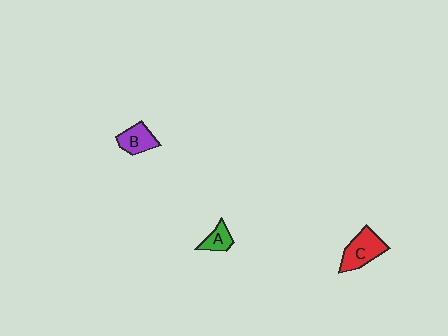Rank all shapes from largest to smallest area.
From largest to smallest: C (red), B (purple), A (green).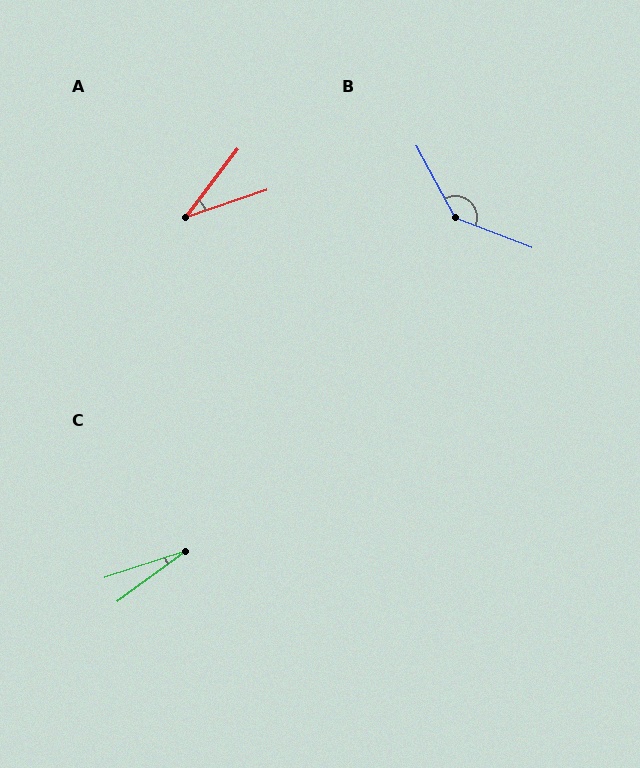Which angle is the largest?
B, at approximately 140 degrees.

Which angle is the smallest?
C, at approximately 19 degrees.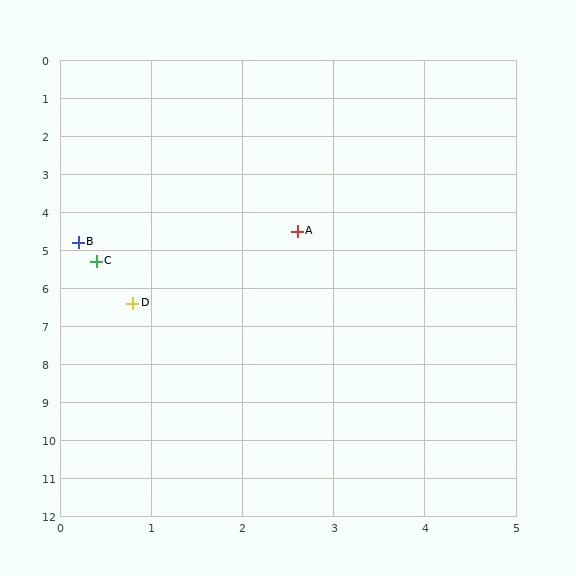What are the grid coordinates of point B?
Point B is at approximately (0.2, 4.8).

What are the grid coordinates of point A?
Point A is at approximately (2.6, 4.5).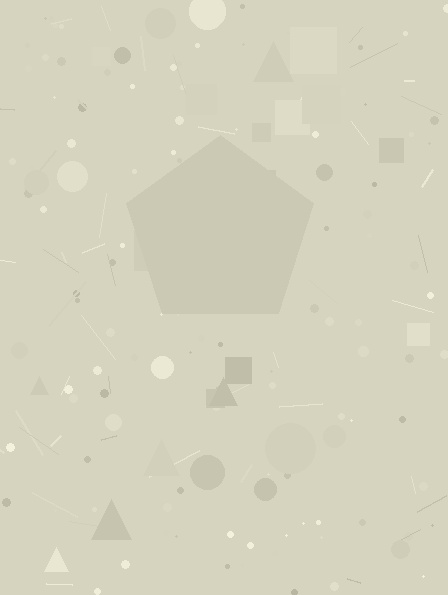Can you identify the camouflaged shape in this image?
The camouflaged shape is a pentagon.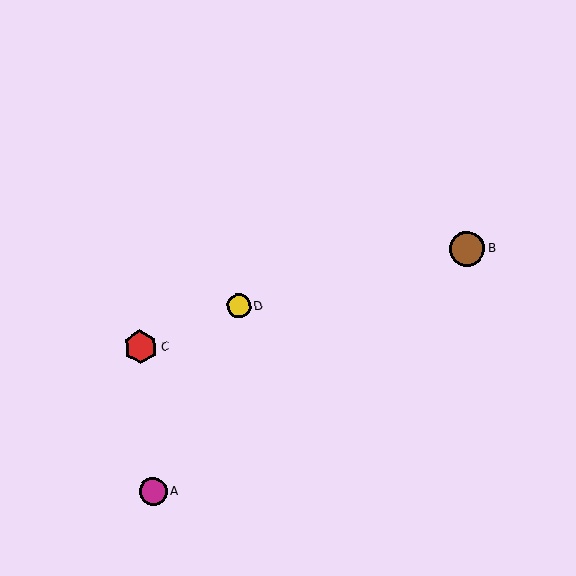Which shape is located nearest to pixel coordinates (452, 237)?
The brown circle (labeled B) at (467, 249) is nearest to that location.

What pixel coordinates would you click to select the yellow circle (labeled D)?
Click at (239, 306) to select the yellow circle D.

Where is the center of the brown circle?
The center of the brown circle is at (467, 249).